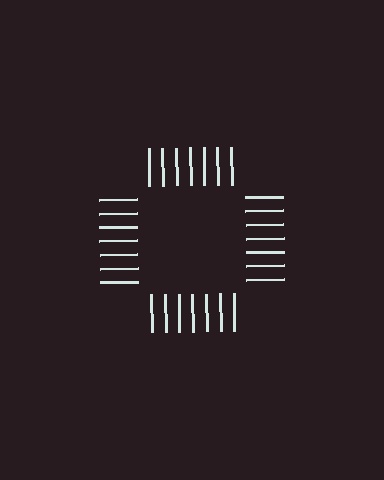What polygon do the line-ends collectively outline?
An illusory square — the line segments terminate on its edges but no continuous stroke is drawn.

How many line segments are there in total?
28 — 7 along each of the 4 edges.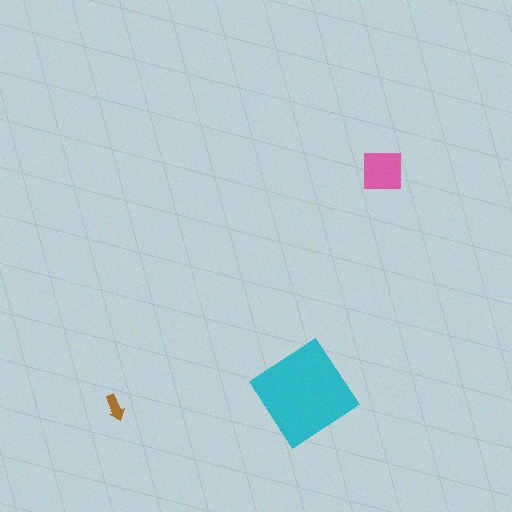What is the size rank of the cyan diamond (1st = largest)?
1st.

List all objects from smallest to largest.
The brown arrow, the pink square, the cyan diamond.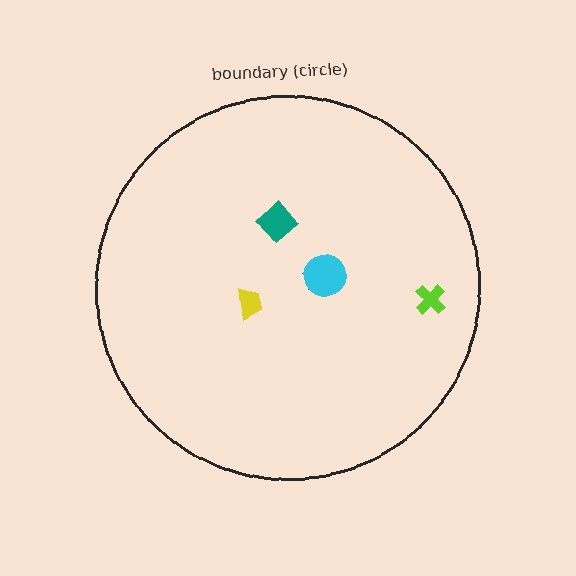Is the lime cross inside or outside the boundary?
Inside.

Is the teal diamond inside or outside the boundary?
Inside.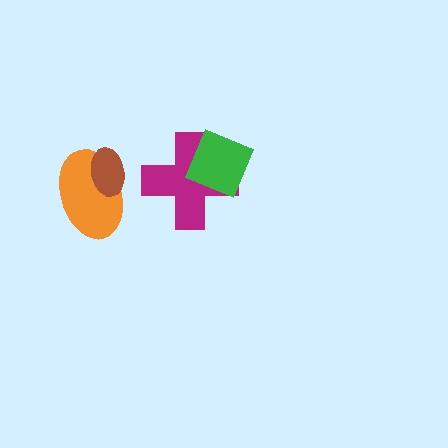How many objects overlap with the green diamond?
1 object overlaps with the green diamond.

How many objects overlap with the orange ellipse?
1 object overlaps with the orange ellipse.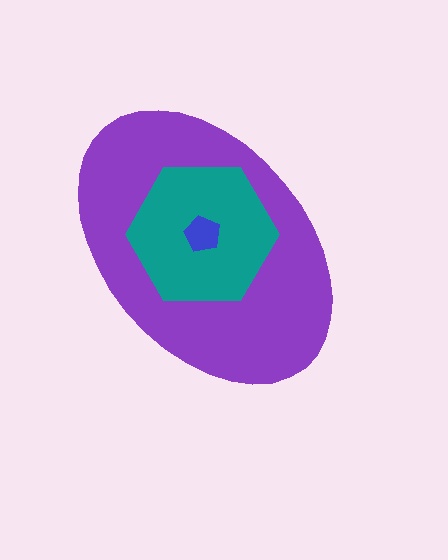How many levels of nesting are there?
3.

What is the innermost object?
The blue pentagon.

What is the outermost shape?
The purple ellipse.